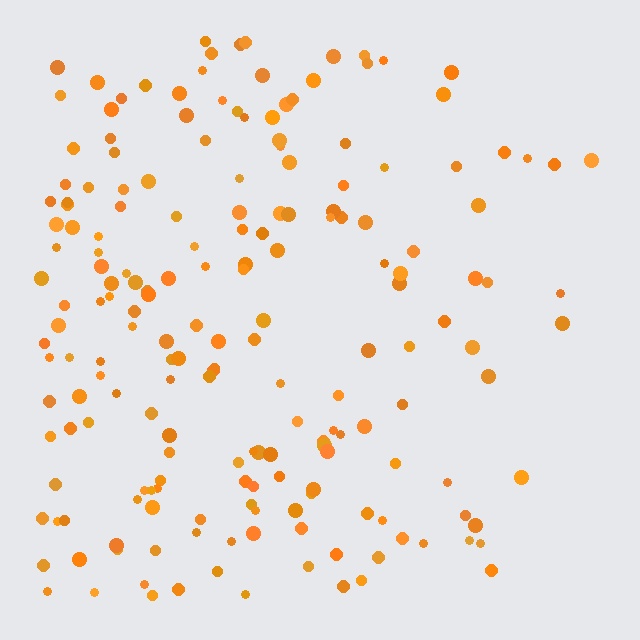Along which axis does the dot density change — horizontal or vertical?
Horizontal.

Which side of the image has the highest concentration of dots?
The left.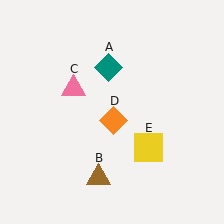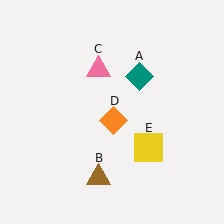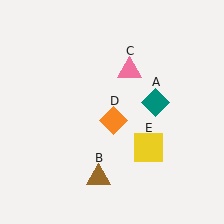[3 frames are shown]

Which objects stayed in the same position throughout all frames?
Brown triangle (object B) and orange diamond (object D) and yellow square (object E) remained stationary.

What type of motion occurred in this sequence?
The teal diamond (object A), pink triangle (object C) rotated clockwise around the center of the scene.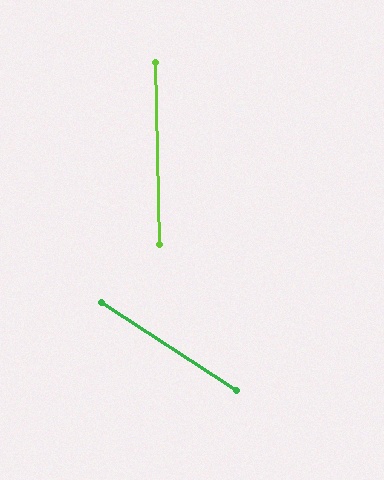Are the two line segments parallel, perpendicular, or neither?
Neither parallel nor perpendicular — they differ by about 56°.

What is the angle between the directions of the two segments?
Approximately 56 degrees.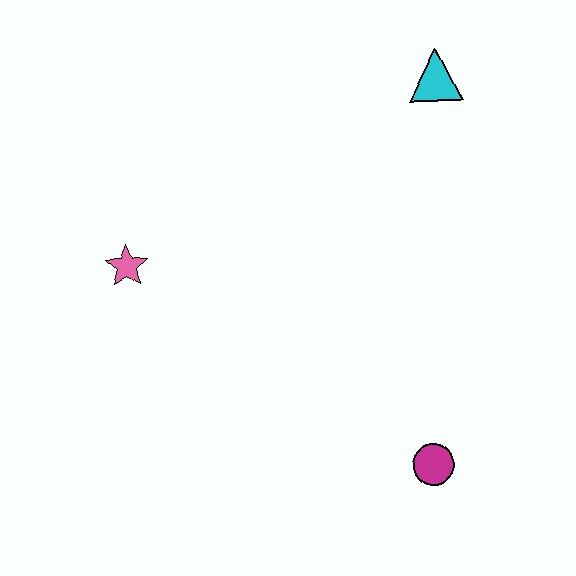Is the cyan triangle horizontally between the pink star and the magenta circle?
No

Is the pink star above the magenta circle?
Yes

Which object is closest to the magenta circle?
The pink star is closest to the magenta circle.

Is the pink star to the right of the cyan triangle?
No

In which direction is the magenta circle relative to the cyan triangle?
The magenta circle is below the cyan triangle.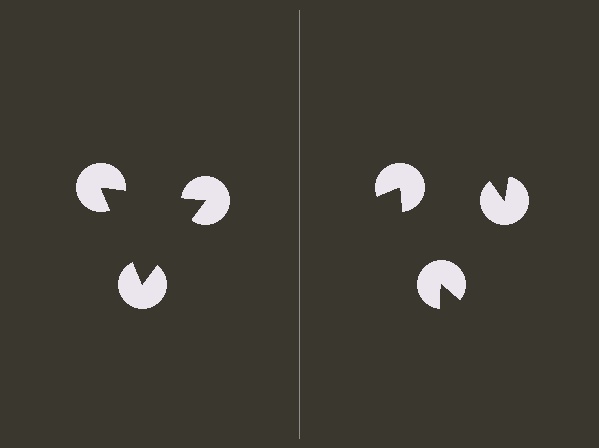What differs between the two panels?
The pac-man discs are positioned identically on both sides; only the wedge orientations differ. On the left they align to a triangle; on the right they are misaligned.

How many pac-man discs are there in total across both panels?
6 — 3 on each side.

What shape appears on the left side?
An illusory triangle.